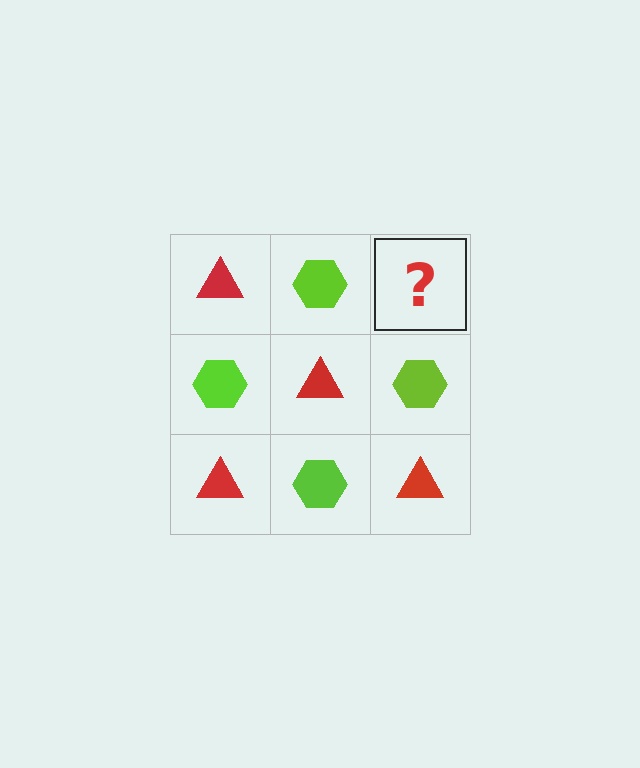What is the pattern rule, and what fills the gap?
The rule is that it alternates red triangle and lime hexagon in a checkerboard pattern. The gap should be filled with a red triangle.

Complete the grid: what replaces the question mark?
The question mark should be replaced with a red triangle.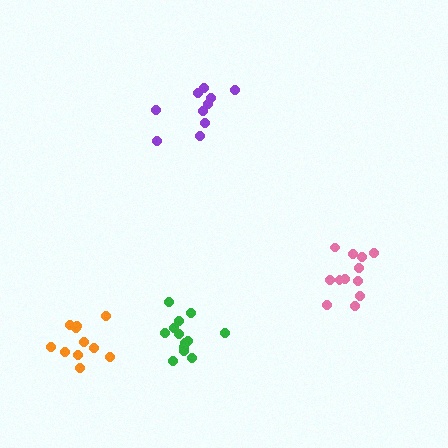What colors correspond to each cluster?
The clusters are colored: pink, orange, purple, green.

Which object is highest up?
The purple cluster is topmost.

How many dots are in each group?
Group 1: 14 dots, Group 2: 11 dots, Group 3: 10 dots, Group 4: 13 dots (48 total).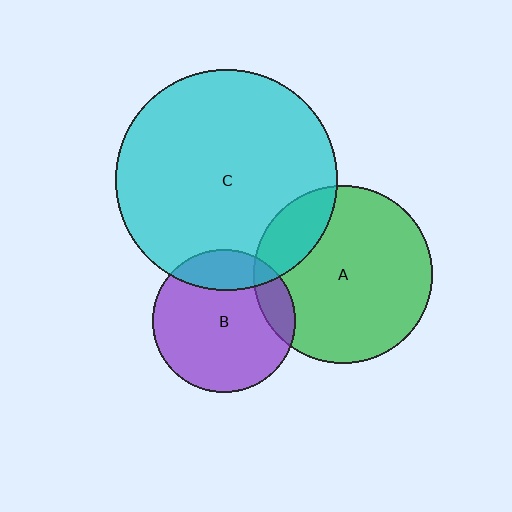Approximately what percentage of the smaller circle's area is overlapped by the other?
Approximately 15%.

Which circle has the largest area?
Circle C (cyan).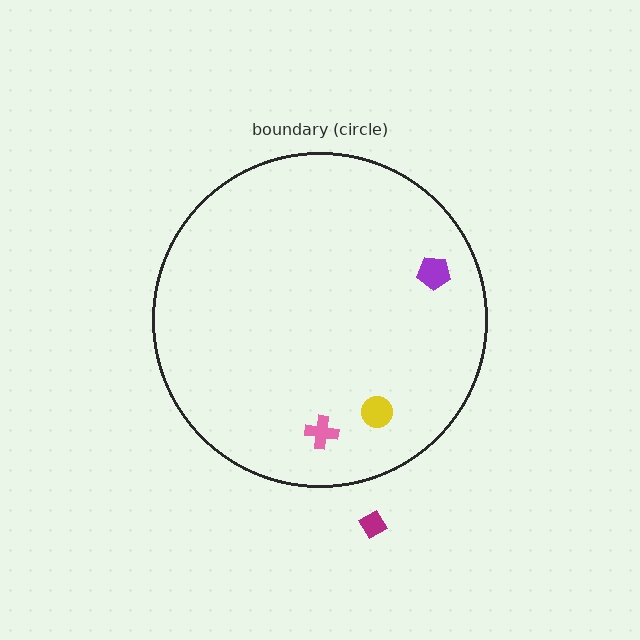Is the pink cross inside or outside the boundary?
Inside.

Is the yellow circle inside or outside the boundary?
Inside.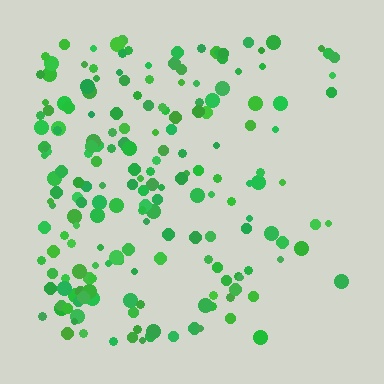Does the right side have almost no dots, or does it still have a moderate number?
Still a moderate number, just noticeably fewer than the left.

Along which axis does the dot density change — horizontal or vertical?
Horizontal.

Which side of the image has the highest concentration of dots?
The left.